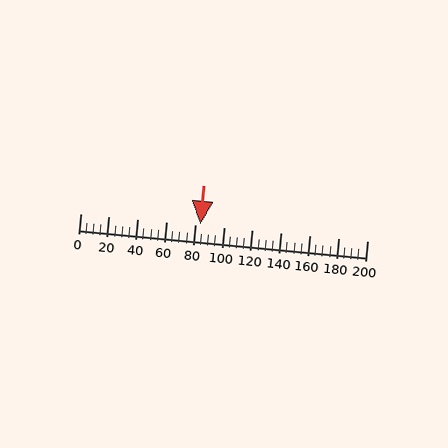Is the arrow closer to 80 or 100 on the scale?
The arrow is closer to 80.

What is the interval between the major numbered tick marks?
The major tick marks are spaced 20 units apart.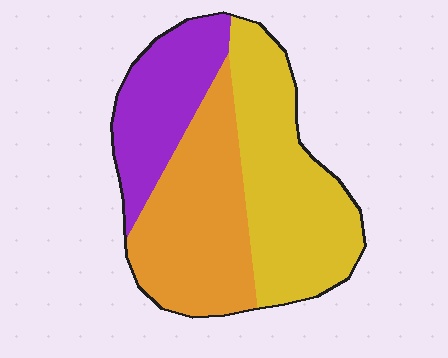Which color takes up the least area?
Purple, at roughly 25%.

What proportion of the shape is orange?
Orange covers about 35% of the shape.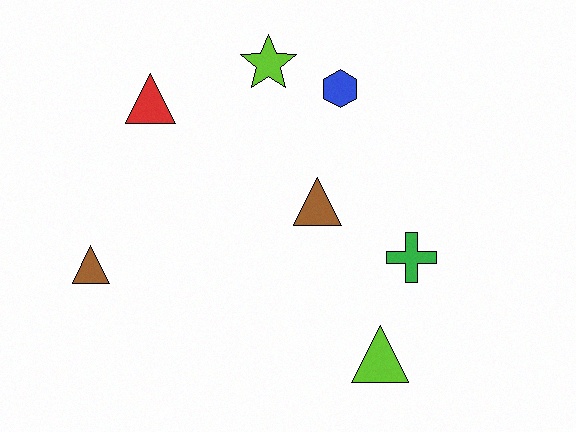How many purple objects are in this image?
There are no purple objects.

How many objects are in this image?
There are 7 objects.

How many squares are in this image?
There are no squares.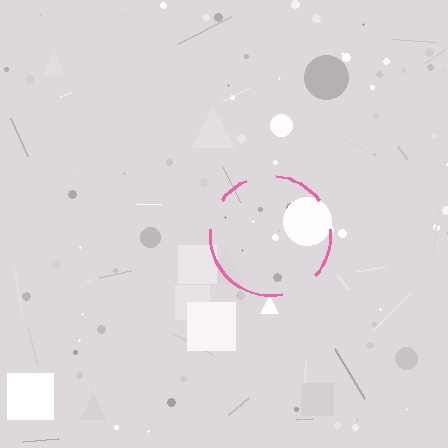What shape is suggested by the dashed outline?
The dashed outline suggests a circle.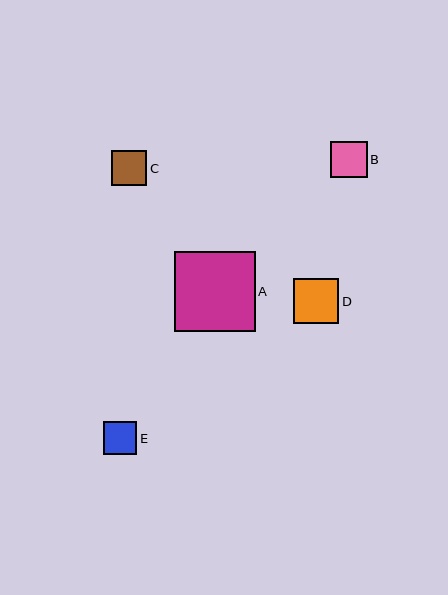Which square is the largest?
Square A is the largest with a size of approximately 81 pixels.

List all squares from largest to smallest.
From largest to smallest: A, D, B, C, E.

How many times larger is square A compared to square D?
Square A is approximately 1.8 times the size of square D.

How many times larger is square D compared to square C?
Square D is approximately 1.3 times the size of square C.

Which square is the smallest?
Square E is the smallest with a size of approximately 33 pixels.